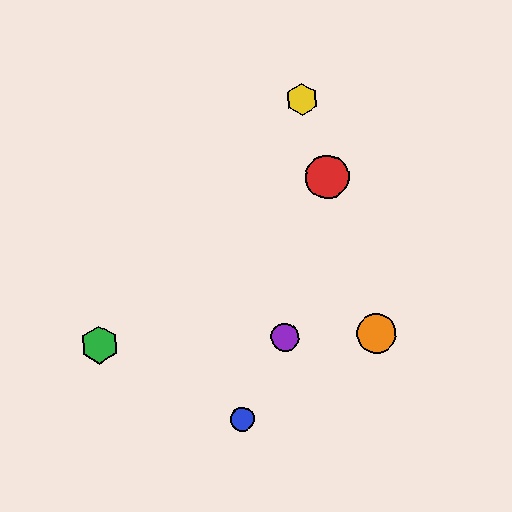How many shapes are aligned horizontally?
3 shapes (the green hexagon, the purple circle, the orange circle) are aligned horizontally.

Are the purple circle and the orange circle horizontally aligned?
Yes, both are at y≈337.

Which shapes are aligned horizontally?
The green hexagon, the purple circle, the orange circle are aligned horizontally.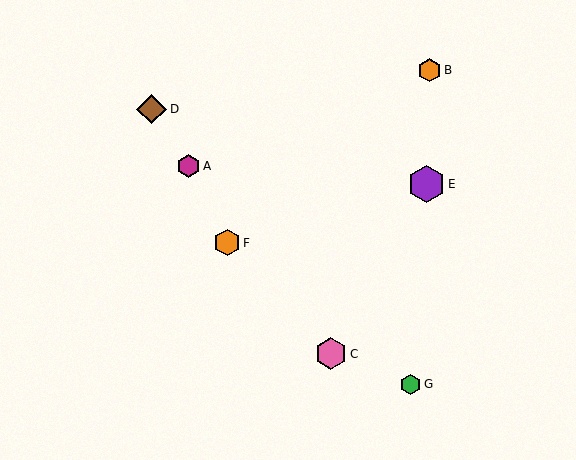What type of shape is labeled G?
Shape G is a green hexagon.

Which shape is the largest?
The purple hexagon (labeled E) is the largest.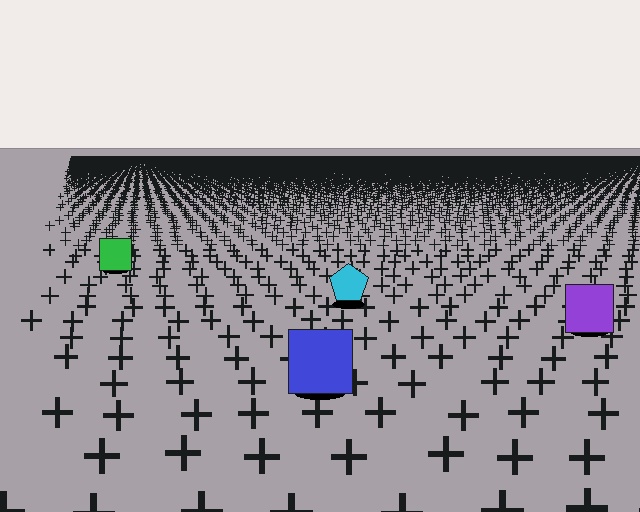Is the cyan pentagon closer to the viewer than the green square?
Yes. The cyan pentagon is closer — you can tell from the texture gradient: the ground texture is coarser near it.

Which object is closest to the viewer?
The blue square is closest. The texture marks near it are larger and more spread out.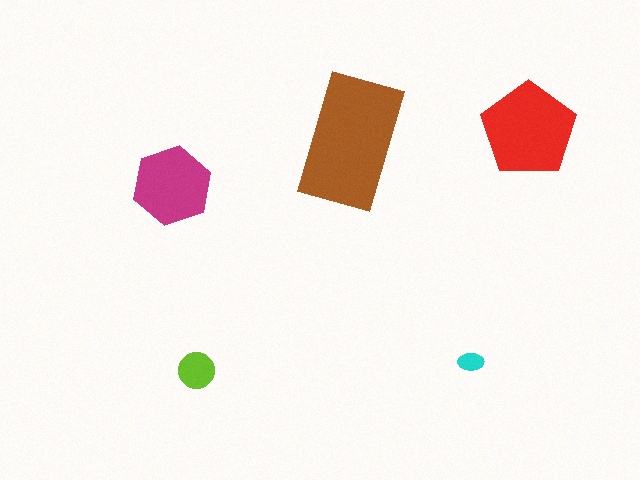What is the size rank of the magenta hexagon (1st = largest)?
3rd.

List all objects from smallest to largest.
The cyan ellipse, the lime circle, the magenta hexagon, the red pentagon, the brown rectangle.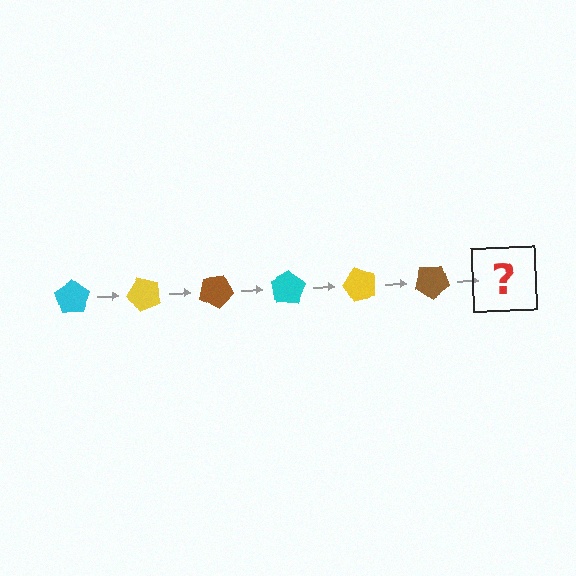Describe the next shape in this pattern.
It should be a cyan pentagon, rotated 300 degrees from the start.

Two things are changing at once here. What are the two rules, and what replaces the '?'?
The two rules are that it rotates 50 degrees each step and the color cycles through cyan, yellow, and brown. The '?' should be a cyan pentagon, rotated 300 degrees from the start.